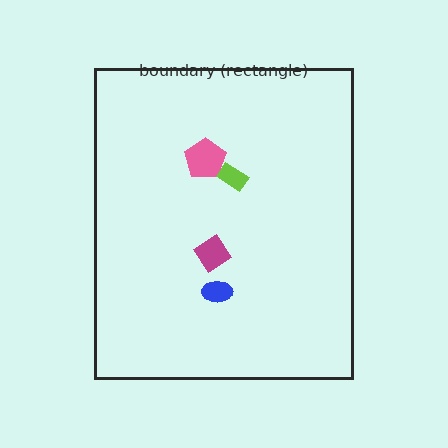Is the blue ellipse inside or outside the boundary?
Inside.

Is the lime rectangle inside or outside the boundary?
Inside.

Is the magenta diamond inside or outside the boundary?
Inside.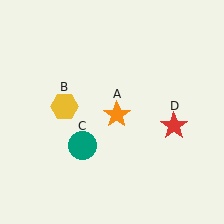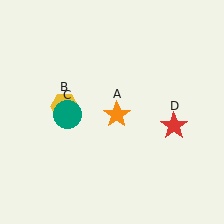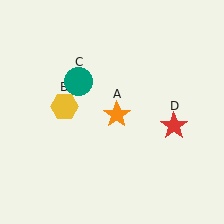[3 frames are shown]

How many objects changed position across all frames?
1 object changed position: teal circle (object C).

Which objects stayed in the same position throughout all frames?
Orange star (object A) and yellow hexagon (object B) and red star (object D) remained stationary.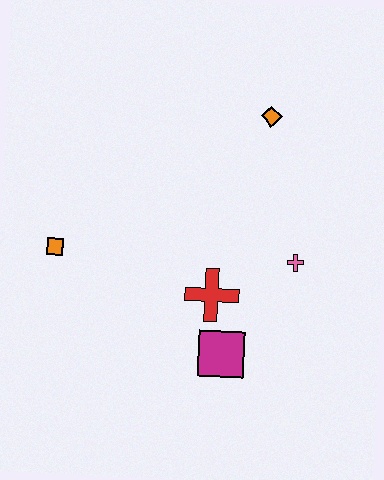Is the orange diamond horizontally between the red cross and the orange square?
No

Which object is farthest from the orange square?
The orange diamond is farthest from the orange square.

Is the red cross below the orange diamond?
Yes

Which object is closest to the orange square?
The red cross is closest to the orange square.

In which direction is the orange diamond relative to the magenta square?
The orange diamond is above the magenta square.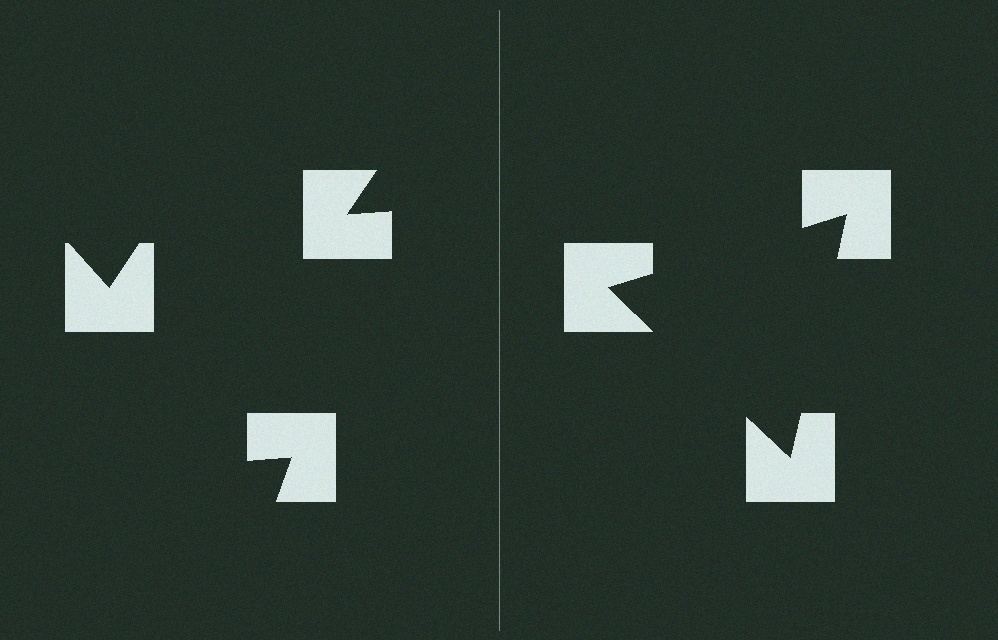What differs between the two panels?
The notched squares are positioned identically on both sides; only the wedge orientations differ. On the right they align to a triangle; on the left they are misaligned.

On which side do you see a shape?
An illusory triangle appears on the right side. On the left side the wedge cuts are rotated, so no coherent shape forms.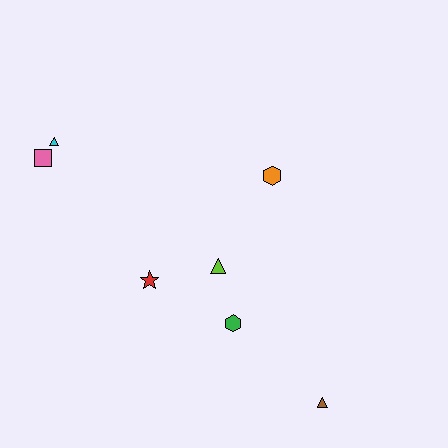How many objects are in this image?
There are 7 objects.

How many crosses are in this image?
There are no crosses.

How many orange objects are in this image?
There is 1 orange object.